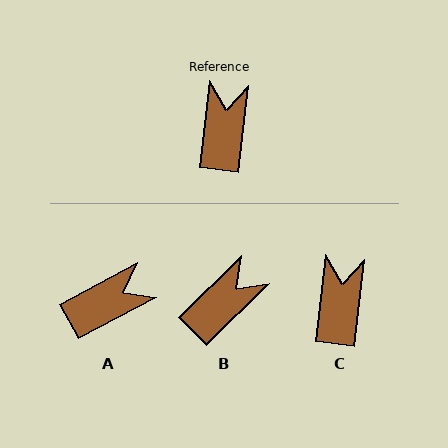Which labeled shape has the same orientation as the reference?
C.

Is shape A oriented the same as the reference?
No, it is off by about 55 degrees.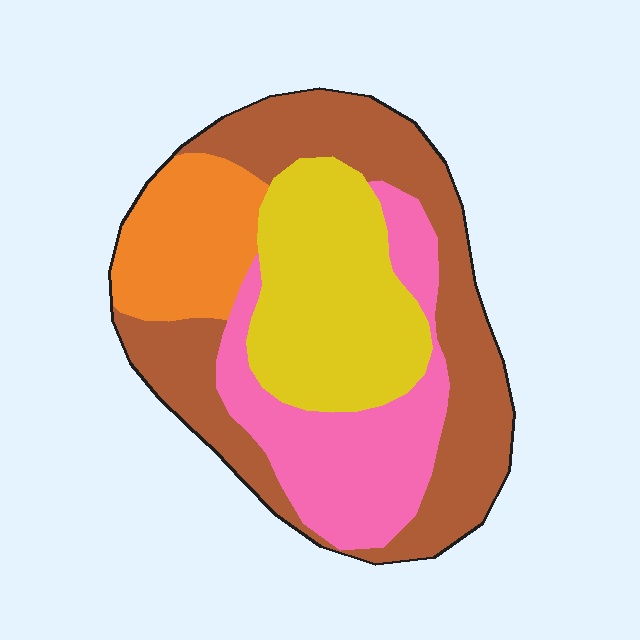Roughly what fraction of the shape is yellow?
Yellow covers about 25% of the shape.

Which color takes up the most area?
Brown, at roughly 35%.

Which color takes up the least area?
Orange, at roughly 15%.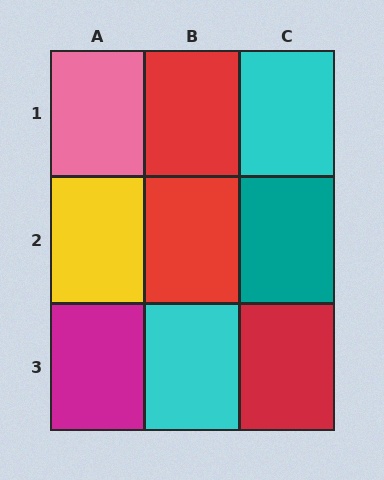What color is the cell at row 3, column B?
Cyan.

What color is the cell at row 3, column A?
Magenta.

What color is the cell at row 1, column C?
Cyan.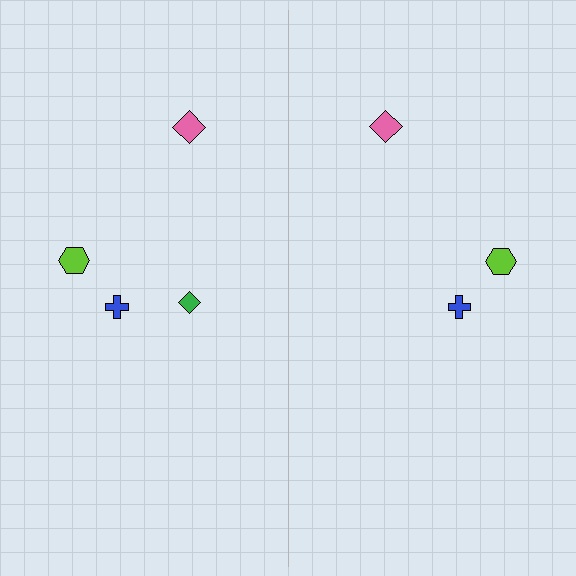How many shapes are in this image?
There are 7 shapes in this image.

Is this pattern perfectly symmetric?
No, the pattern is not perfectly symmetric. A green diamond is missing from the right side.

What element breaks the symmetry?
A green diamond is missing from the right side.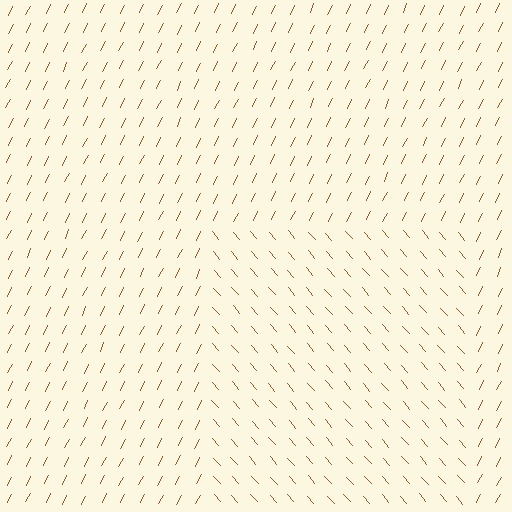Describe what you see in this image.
The image is filled with small brown line segments. A rectangle region in the image has lines oriented differently from the surrounding lines, creating a visible texture boundary.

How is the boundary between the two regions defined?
The boundary is defined purely by a change in line orientation (approximately 67 degrees difference). All lines are the same color and thickness.